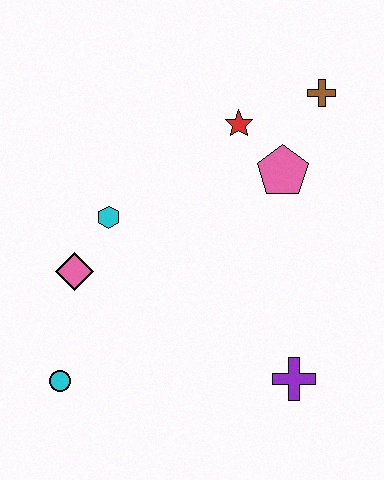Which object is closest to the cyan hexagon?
The pink diamond is closest to the cyan hexagon.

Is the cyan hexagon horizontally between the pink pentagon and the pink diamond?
Yes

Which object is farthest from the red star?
The cyan circle is farthest from the red star.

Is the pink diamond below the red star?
Yes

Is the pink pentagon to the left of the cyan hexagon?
No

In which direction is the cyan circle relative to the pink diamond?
The cyan circle is below the pink diamond.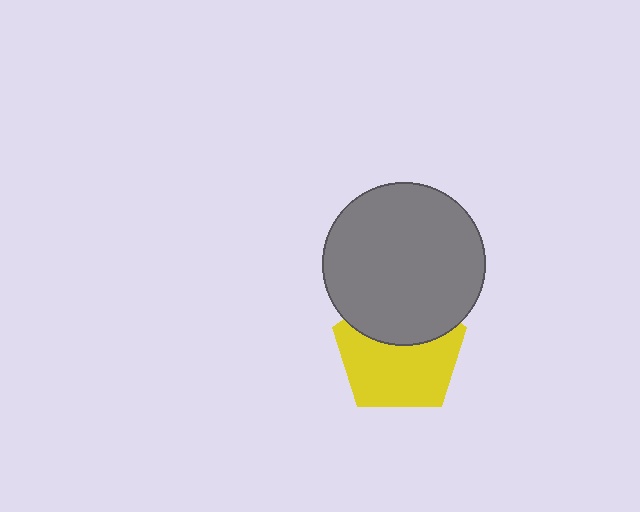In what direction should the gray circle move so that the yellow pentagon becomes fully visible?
The gray circle should move up. That is the shortest direction to clear the overlap and leave the yellow pentagon fully visible.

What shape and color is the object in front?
The object in front is a gray circle.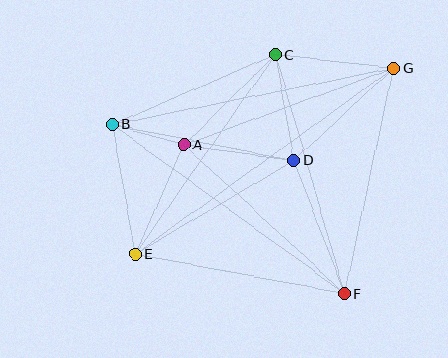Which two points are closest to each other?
Points A and B are closest to each other.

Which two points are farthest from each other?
Points E and G are farthest from each other.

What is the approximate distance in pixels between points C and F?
The distance between C and F is approximately 249 pixels.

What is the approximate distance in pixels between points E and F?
The distance between E and F is approximately 213 pixels.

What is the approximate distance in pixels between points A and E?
The distance between A and E is approximately 120 pixels.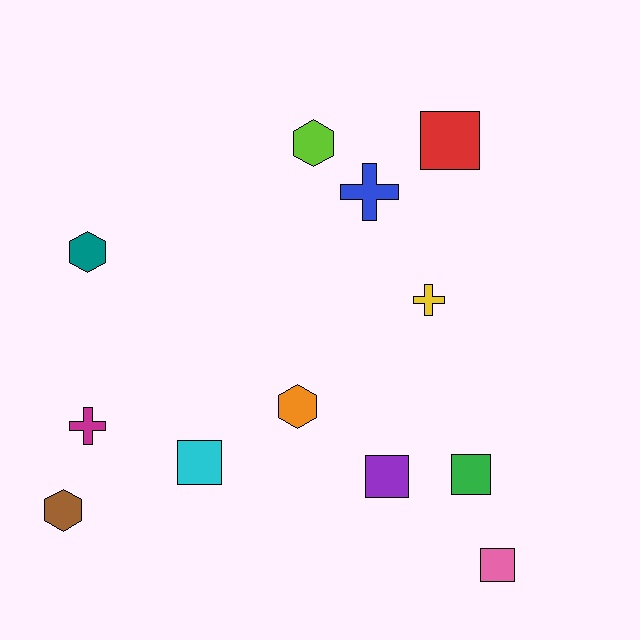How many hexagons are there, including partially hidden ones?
There are 4 hexagons.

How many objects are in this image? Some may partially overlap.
There are 12 objects.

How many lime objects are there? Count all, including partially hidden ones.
There is 1 lime object.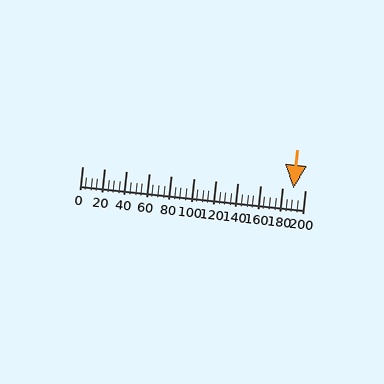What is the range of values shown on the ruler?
The ruler shows values from 0 to 200.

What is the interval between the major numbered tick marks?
The major tick marks are spaced 20 units apart.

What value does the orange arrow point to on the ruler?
The orange arrow points to approximately 190.